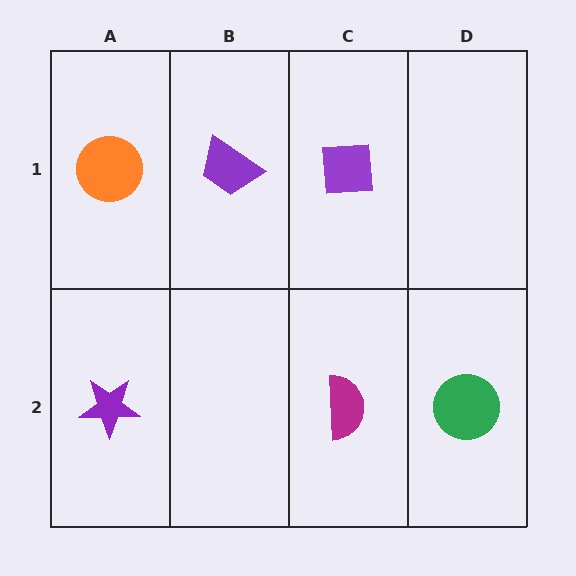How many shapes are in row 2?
3 shapes.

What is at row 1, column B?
A purple trapezoid.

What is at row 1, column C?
A purple square.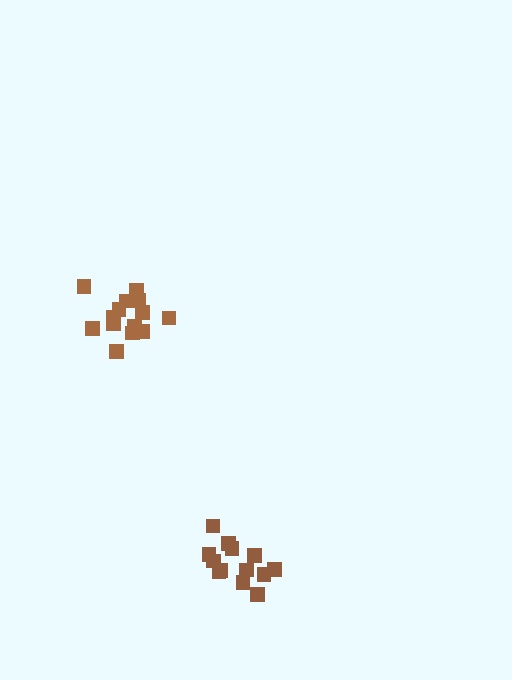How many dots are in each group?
Group 1: 14 dots, Group 2: 13 dots (27 total).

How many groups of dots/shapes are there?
There are 2 groups.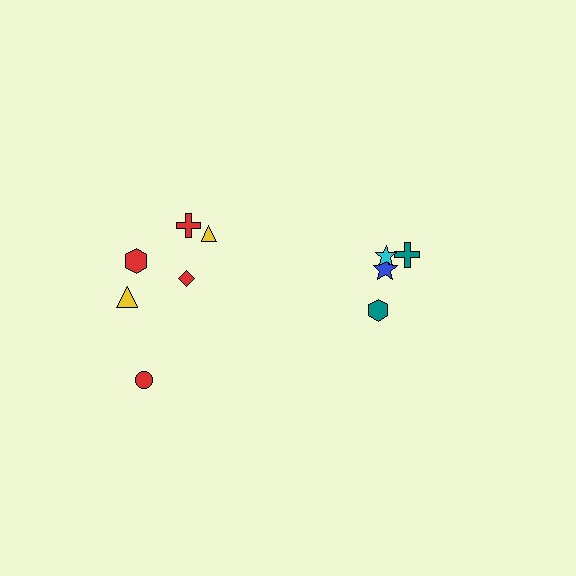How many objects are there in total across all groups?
There are 10 objects.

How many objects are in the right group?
There are 4 objects.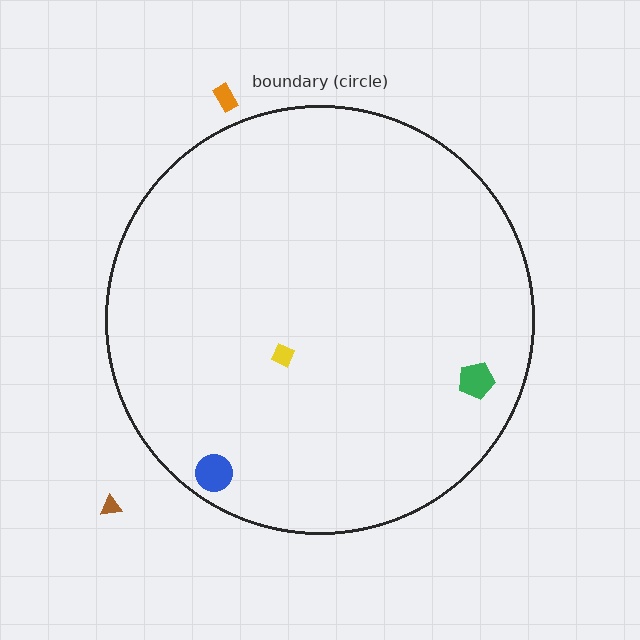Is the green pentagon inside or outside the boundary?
Inside.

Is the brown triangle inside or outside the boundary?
Outside.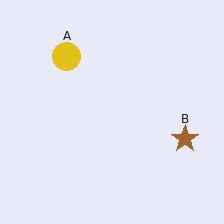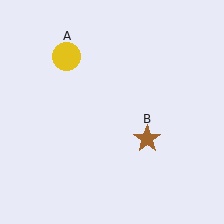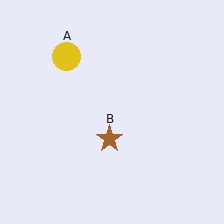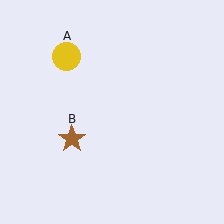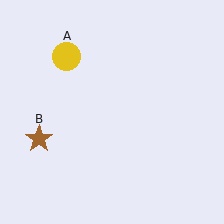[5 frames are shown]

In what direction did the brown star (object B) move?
The brown star (object B) moved left.